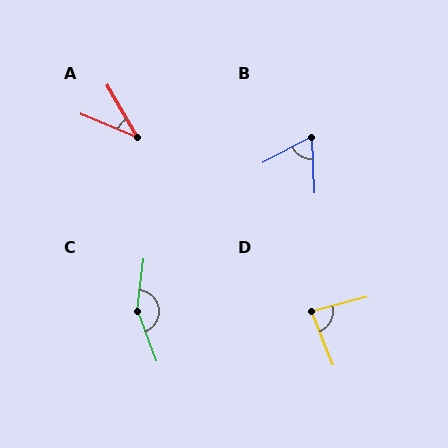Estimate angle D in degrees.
Approximately 83 degrees.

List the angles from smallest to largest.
A (37°), B (65°), D (83°), C (152°).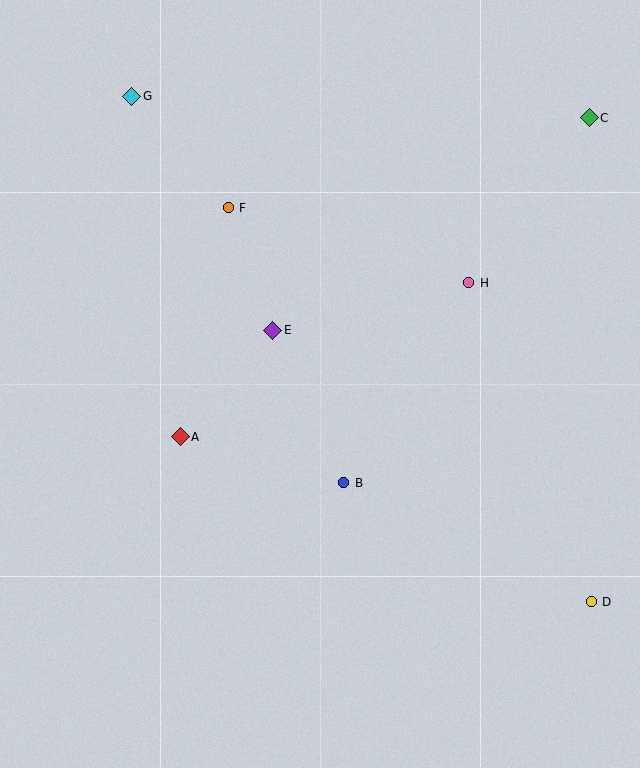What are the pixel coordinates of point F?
Point F is at (228, 208).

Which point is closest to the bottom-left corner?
Point A is closest to the bottom-left corner.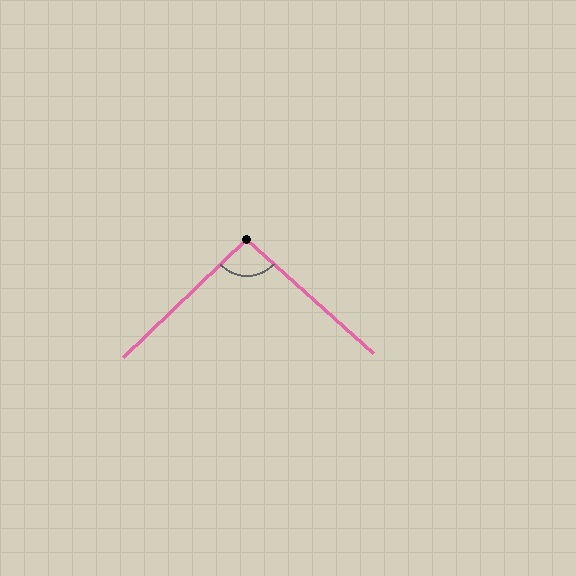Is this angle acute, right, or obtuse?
It is approximately a right angle.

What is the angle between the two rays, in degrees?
Approximately 95 degrees.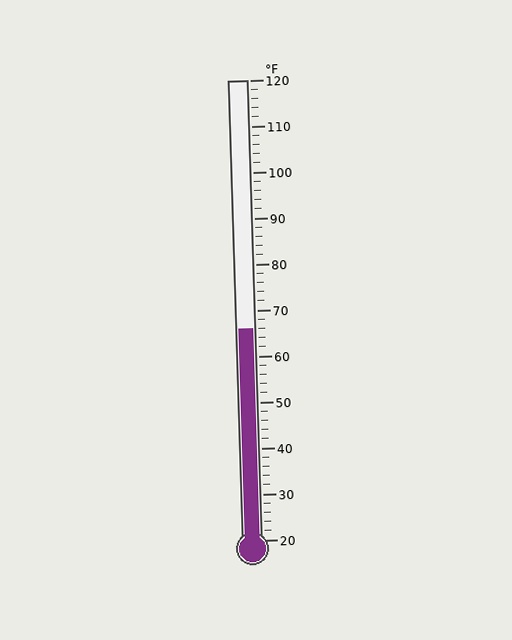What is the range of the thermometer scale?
The thermometer scale ranges from 20°F to 120°F.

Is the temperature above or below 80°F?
The temperature is below 80°F.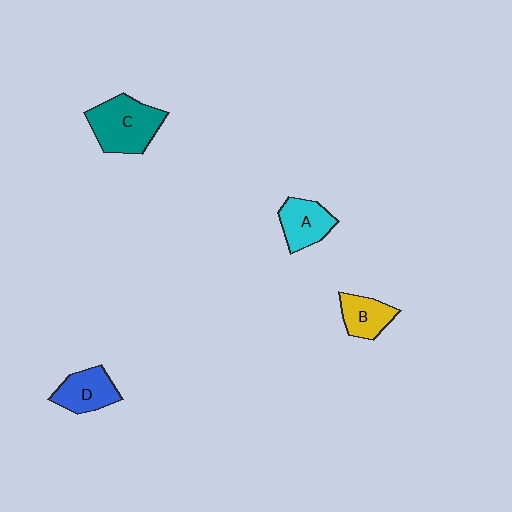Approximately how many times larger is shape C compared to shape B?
Approximately 1.8 times.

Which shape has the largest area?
Shape C (teal).